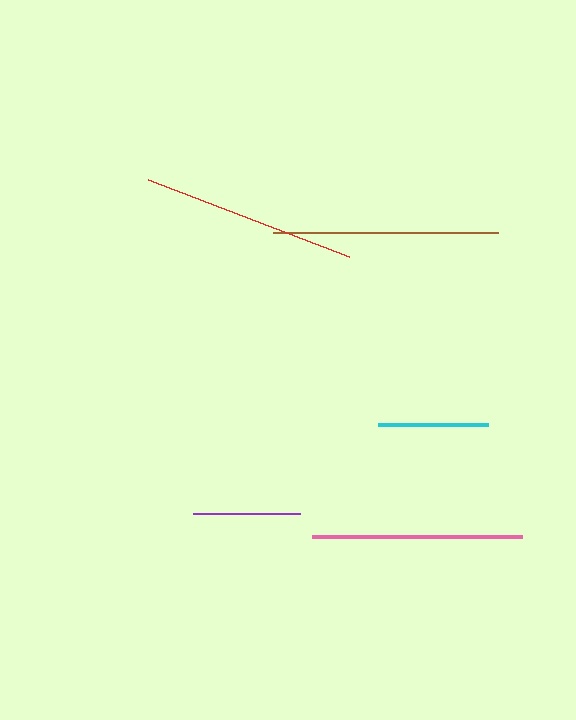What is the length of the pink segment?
The pink segment is approximately 210 pixels long.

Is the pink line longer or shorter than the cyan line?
The pink line is longer than the cyan line.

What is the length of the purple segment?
The purple segment is approximately 107 pixels long.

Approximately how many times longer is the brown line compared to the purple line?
The brown line is approximately 2.1 times the length of the purple line.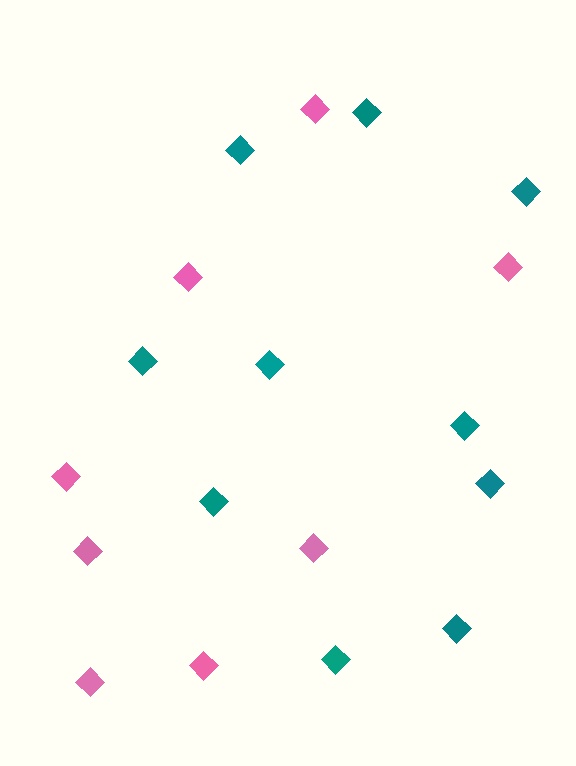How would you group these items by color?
There are 2 groups: one group of teal diamonds (10) and one group of pink diamonds (8).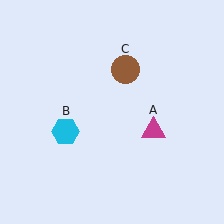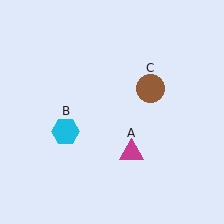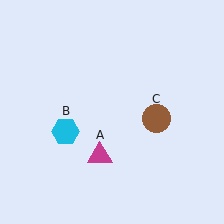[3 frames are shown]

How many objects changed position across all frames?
2 objects changed position: magenta triangle (object A), brown circle (object C).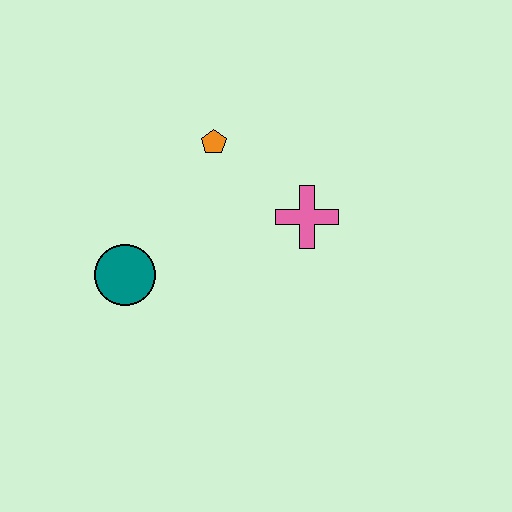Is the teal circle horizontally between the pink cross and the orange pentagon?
No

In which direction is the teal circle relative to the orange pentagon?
The teal circle is below the orange pentagon.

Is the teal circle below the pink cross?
Yes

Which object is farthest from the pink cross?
The teal circle is farthest from the pink cross.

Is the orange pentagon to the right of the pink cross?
No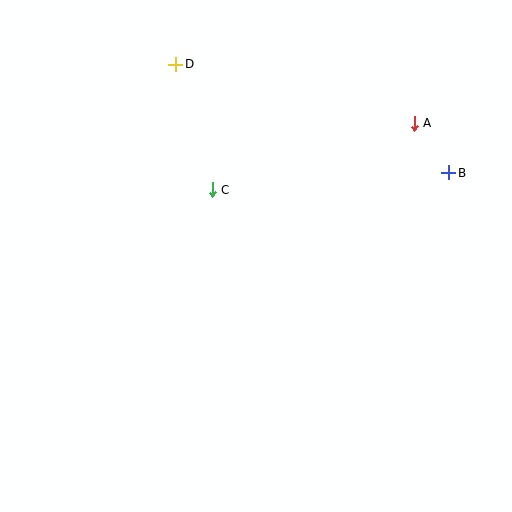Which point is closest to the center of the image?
Point C at (212, 190) is closest to the center.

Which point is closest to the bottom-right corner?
Point B is closest to the bottom-right corner.